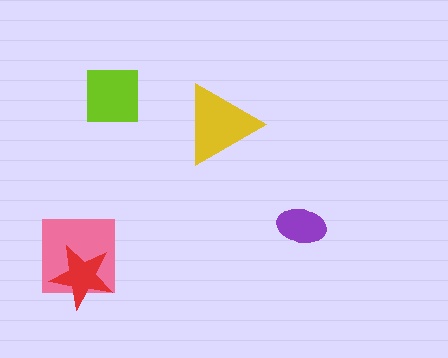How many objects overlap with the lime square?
0 objects overlap with the lime square.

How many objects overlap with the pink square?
1 object overlaps with the pink square.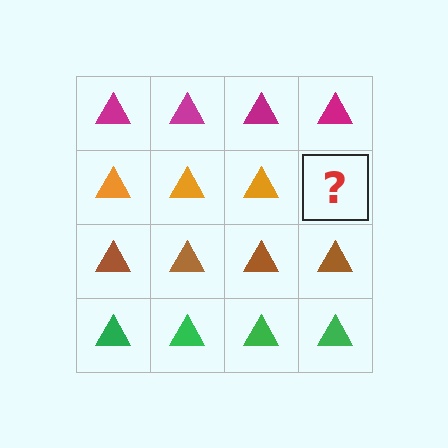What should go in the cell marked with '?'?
The missing cell should contain an orange triangle.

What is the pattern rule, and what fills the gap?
The rule is that each row has a consistent color. The gap should be filled with an orange triangle.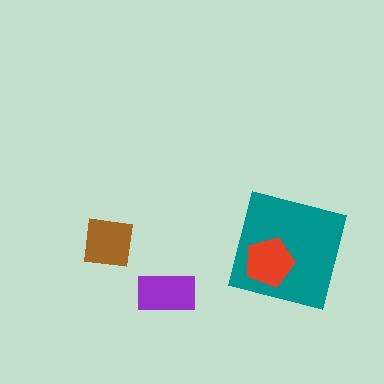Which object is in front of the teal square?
The red pentagon is in front of the teal square.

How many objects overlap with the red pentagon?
1 object overlaps with the red pentagon.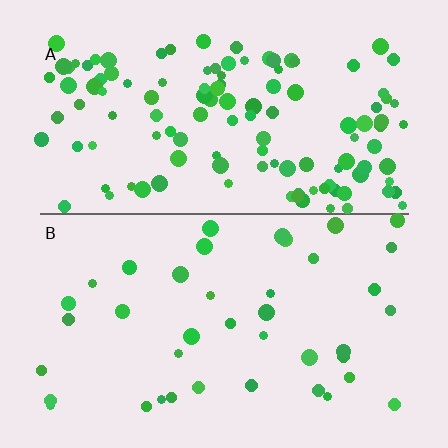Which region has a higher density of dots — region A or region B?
A (the top).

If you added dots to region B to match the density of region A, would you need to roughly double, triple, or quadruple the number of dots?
Approximately triple.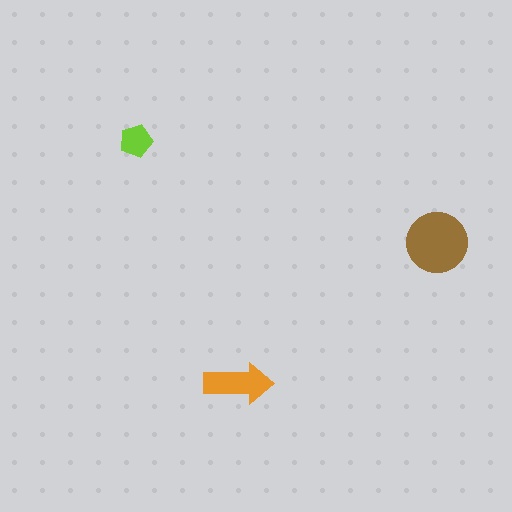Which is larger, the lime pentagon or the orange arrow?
The orange arrow.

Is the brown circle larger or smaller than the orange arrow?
Larger.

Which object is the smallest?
The lime pentagon.